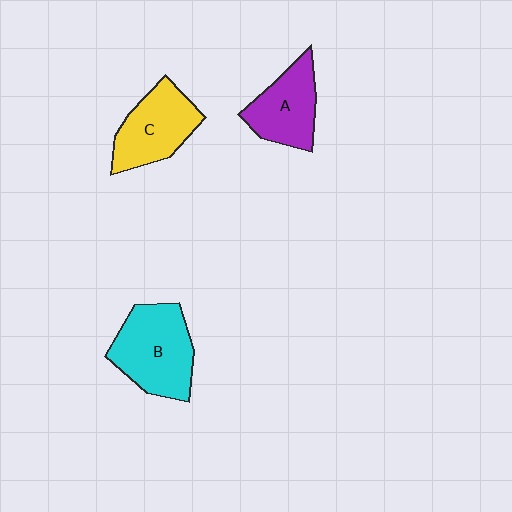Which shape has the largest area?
Shape B (cyan).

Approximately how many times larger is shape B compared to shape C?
Approximately 1.2 times.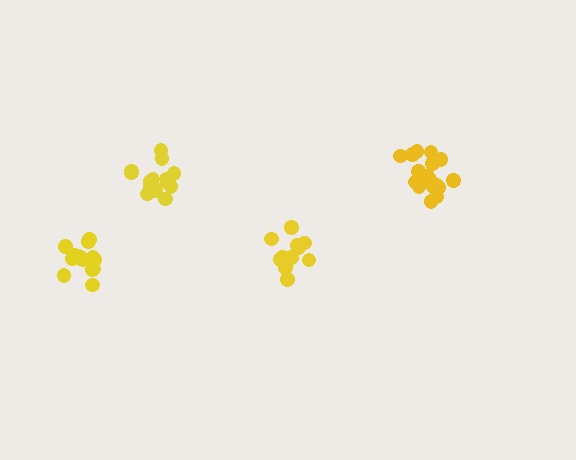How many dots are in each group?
Group 1: 16 dots, Group 2: 12 dots, Group 3: 17 dots, Group 4: 16 dots (61 total).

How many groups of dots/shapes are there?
There are 4 groups.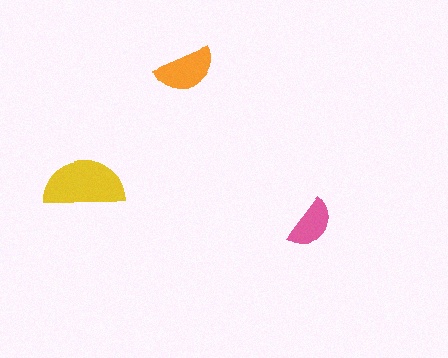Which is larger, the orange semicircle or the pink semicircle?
The orange one.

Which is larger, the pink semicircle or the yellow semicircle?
The yellow one.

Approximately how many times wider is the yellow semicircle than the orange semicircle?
About 1.5 times wider.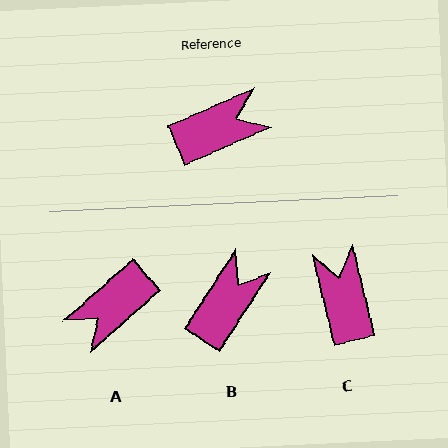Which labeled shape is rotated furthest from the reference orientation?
A, about 162 degrees away.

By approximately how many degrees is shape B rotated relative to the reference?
Approximately 33 degrees counter-clockwise.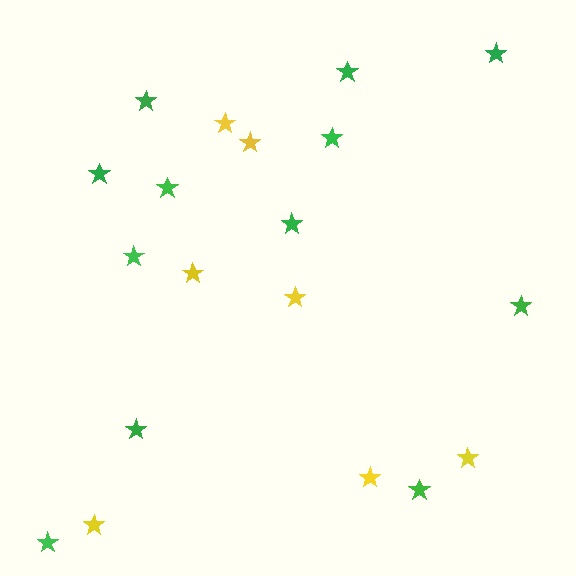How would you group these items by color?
There are 2 groups: one group of yellow stars (7) and one group of green stars (12).